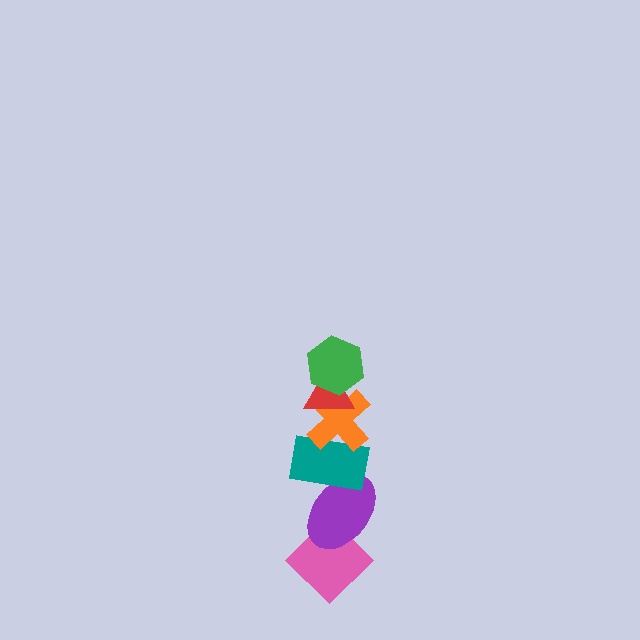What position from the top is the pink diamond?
The pink diamond is 6th from the top.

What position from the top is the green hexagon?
The green hexagon is 1st from the top.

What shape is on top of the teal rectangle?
The orange cross is on top of the teal rectangle.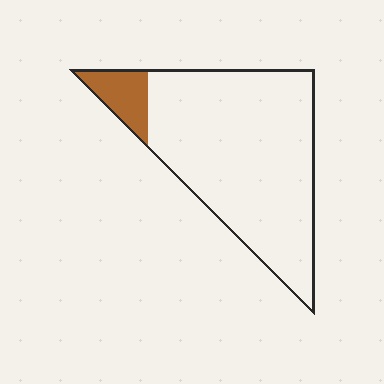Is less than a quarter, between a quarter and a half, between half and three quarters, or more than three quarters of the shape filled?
Less than a quarter.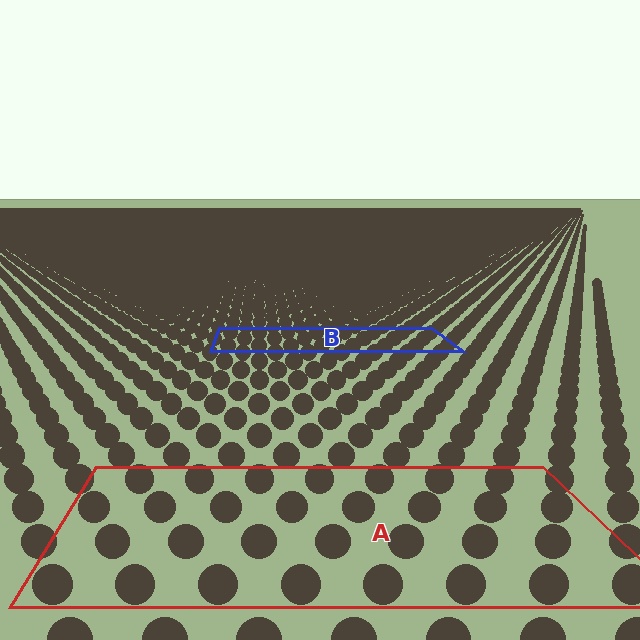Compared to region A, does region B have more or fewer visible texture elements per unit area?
Region B has more texture elements per unit area — they are packed more densely because it is farther away.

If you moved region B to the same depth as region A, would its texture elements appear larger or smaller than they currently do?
They would appear larger. At a closer depth, the same texture elements are projected at a bigger on-screen size.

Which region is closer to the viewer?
Region A is closer. The texture elements there are larger and more spread out.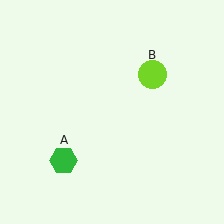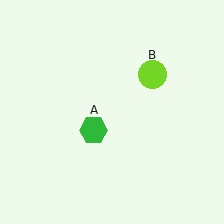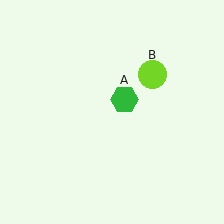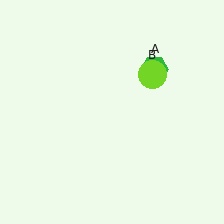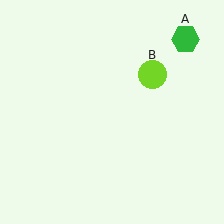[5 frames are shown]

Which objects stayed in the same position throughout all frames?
Lime circle (object B) remained stationary.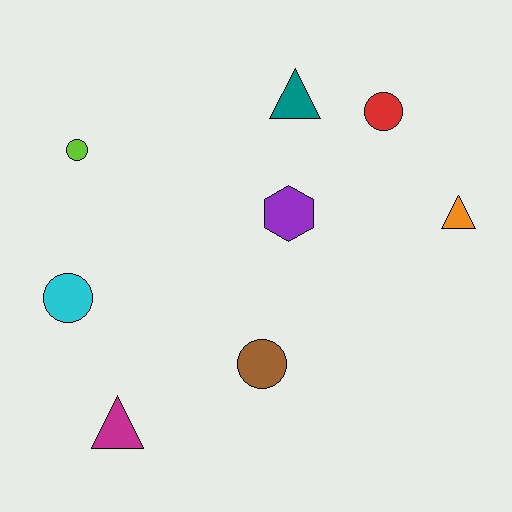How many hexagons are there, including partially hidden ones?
There is 1 hexagon.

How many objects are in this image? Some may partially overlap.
There are 8 objects.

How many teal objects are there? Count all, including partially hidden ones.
There is 1 teal object.